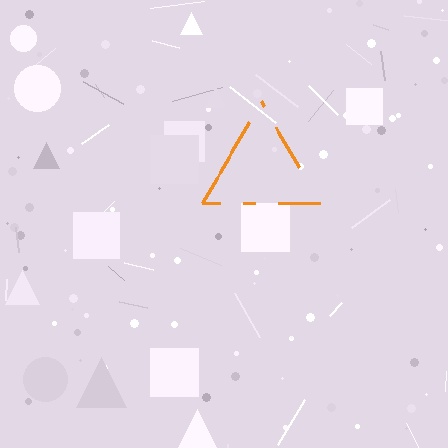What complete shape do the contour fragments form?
The contour fragments form a triangle.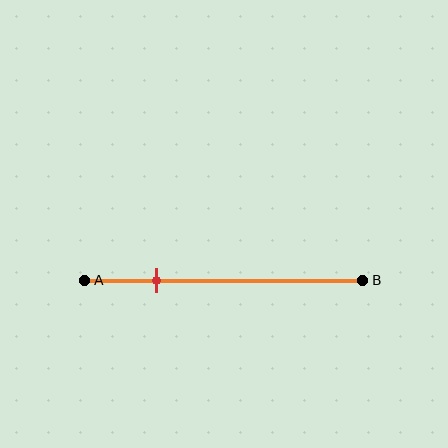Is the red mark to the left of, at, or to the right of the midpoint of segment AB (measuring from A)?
The red mark is to the left of the midpoint of segment AB.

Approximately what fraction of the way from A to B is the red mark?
The red mark is approximately 25% of the way from A to B.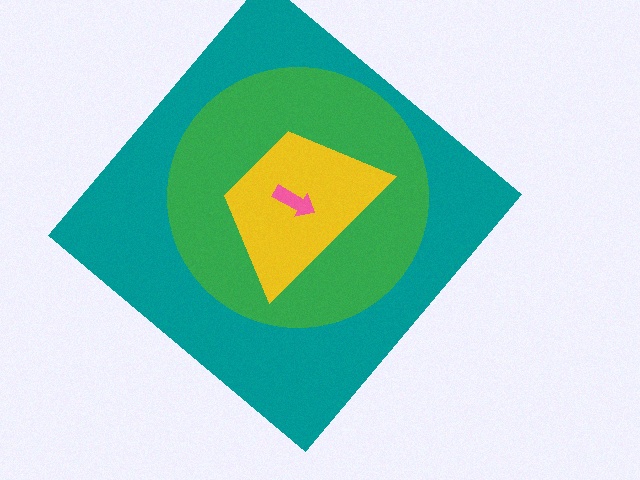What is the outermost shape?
The teal diamond.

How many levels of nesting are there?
4.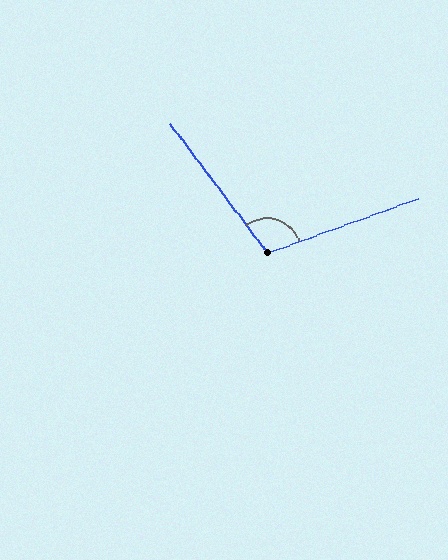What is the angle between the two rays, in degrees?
Approximately 107 degrees.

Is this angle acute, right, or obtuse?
It is obtuse.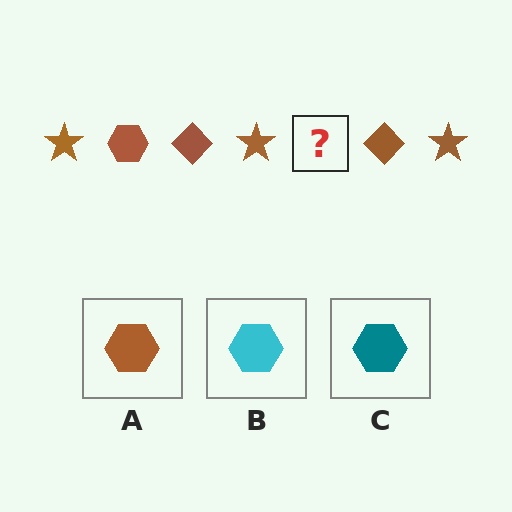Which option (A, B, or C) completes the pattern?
A.